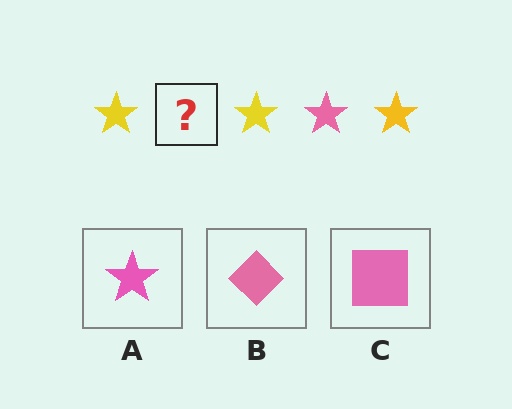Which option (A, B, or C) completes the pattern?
A.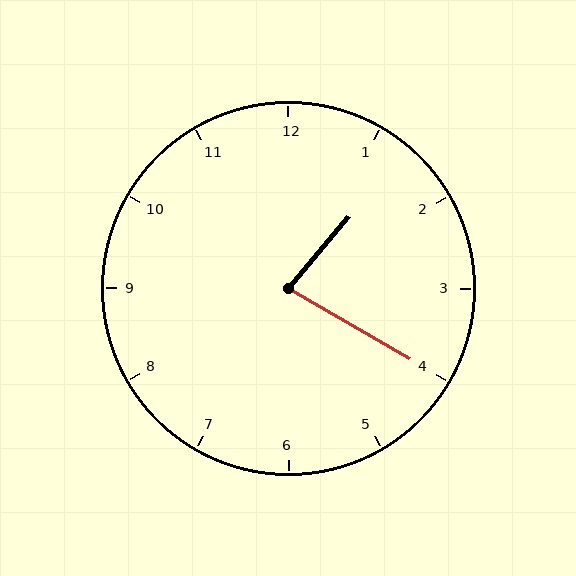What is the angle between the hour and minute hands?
Approximately 80 degrees.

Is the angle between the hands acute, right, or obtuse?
It is acute.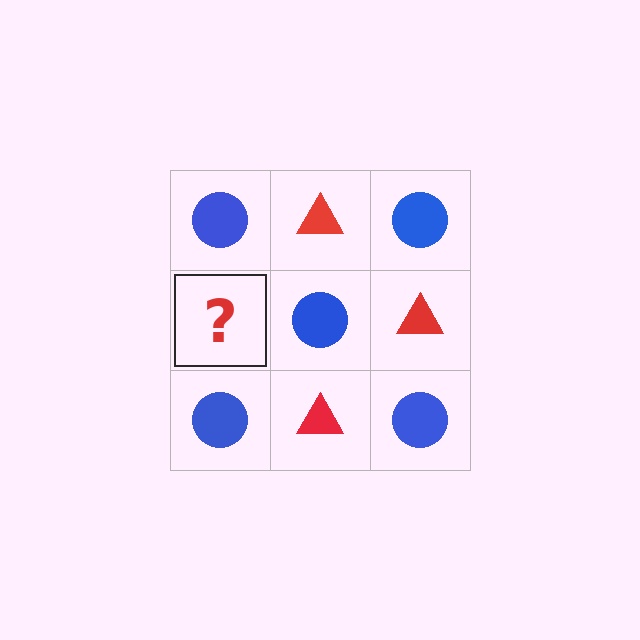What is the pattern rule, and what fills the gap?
The rule is that it alternates blue circle and red triangle in a checkerboard pattern. The gap should be filled with a red triangle.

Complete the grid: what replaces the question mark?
The question mark should be replaced with a red triangle.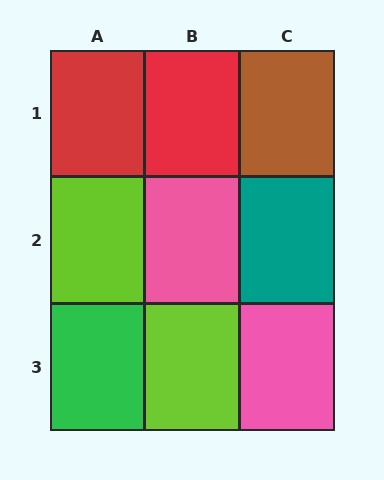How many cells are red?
2 cells are red.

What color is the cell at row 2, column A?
Lime.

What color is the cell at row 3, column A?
Green.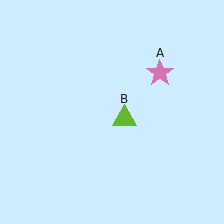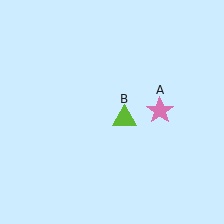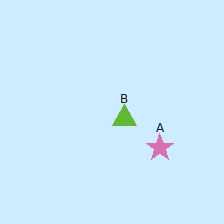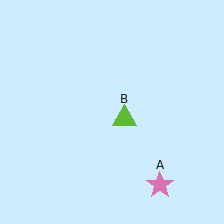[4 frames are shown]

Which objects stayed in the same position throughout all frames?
Lime triangle (object B) remained stationary.